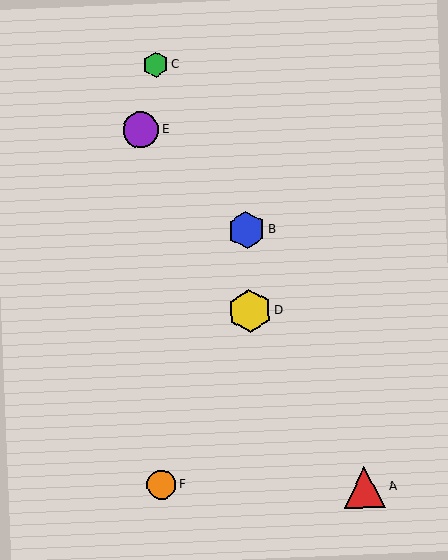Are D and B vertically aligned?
Yes, both are at x≈250.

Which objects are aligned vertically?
Objects B, D are aligned vertically.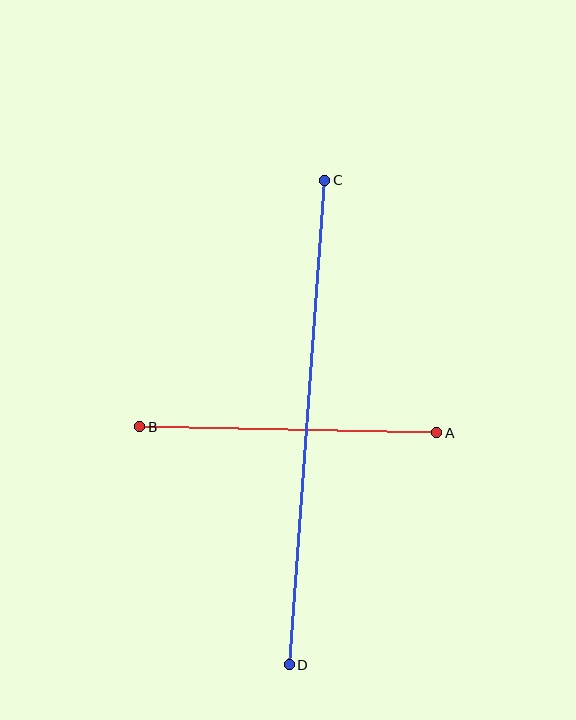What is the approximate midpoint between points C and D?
The midpoint is at approximately (307, 423) pixels.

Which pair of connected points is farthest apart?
Points C and D are farthest apart.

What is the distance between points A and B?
The distance is approximately 297 pixels.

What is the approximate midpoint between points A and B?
The midpoint is at approximately (288, 430) pixels.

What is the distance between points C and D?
The distance is approximately 486 pixels.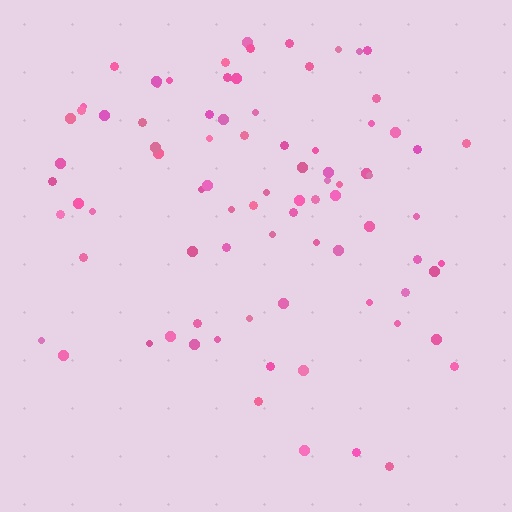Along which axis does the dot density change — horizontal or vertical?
Vertical.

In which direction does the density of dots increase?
From bottom to top, with the top side densest.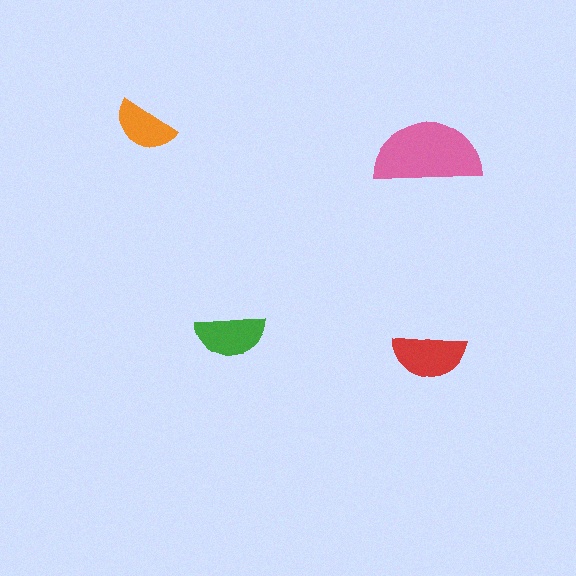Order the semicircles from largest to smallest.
the pink one, the red one, the green one, the orange one.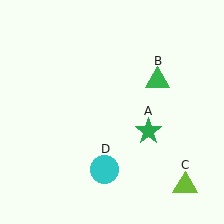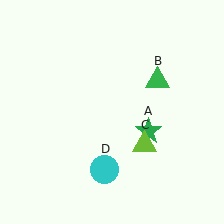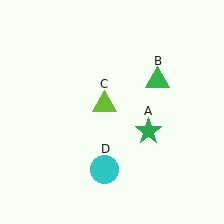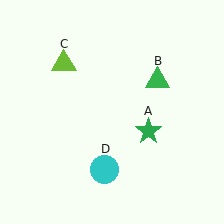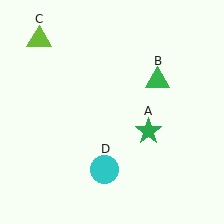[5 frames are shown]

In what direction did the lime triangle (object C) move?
The lime triangle (object C) moved up and to the left.